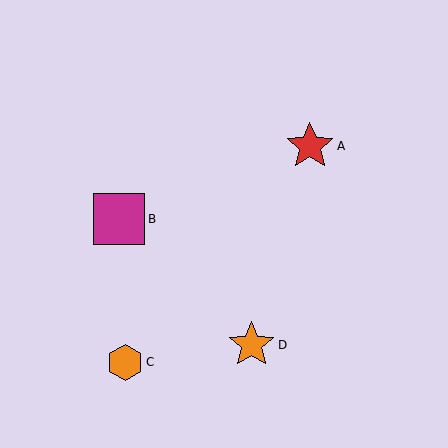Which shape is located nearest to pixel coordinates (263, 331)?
The orange star (labeled D) at (252, 345) is nearest to that location.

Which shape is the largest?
The magenta square (labeled B) is the largest.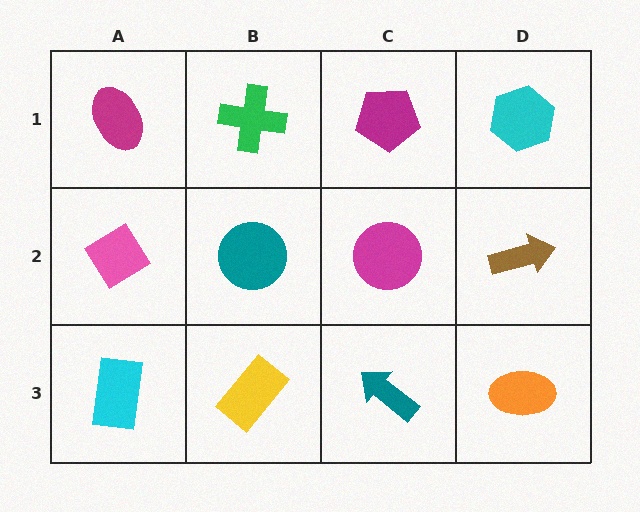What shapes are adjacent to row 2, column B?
A green cross (row 1, column B), a yellow rectangle (row 3, column B), a pink diamond (row 2, column A), a magenta circle (row 2, column C).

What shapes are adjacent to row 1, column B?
A teal circle (row 2, column B), a magenta ellipse (row 1, column A), a magenta pentagon (row 1, column C).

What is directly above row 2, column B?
A green cross.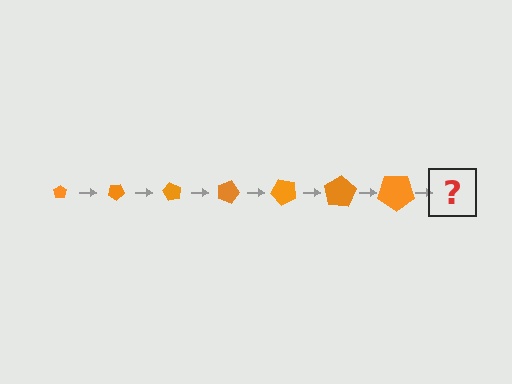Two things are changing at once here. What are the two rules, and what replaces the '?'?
The two rules are that the pentagon grows larger each step and it rotates 30 degrees each step. The '?' should be a pentagon, larger than the previous one and rotated 210 degrees from the start.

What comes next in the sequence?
The next element should be a pentagon, larger than the previous one and rotated 210 degrees from the start.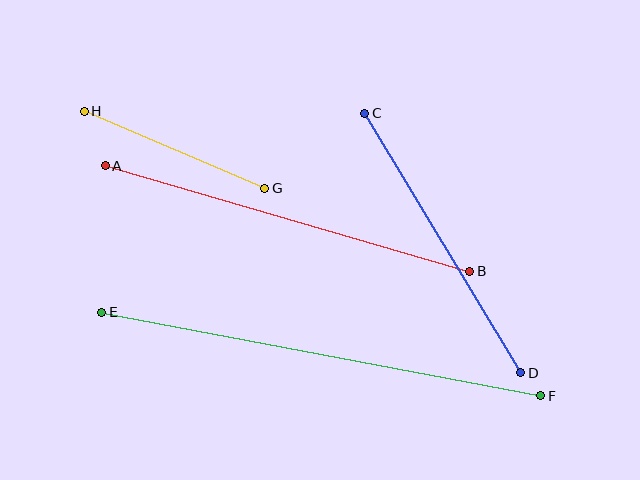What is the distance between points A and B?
The distance is approximately 380 pixels.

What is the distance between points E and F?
The distance is approximately 447 pixels.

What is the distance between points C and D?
The distance is approximately 303 pixels.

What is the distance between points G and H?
The distance is approximately 196 pixels.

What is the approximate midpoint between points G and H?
The midpoint is at approximately (174, 150) pixels.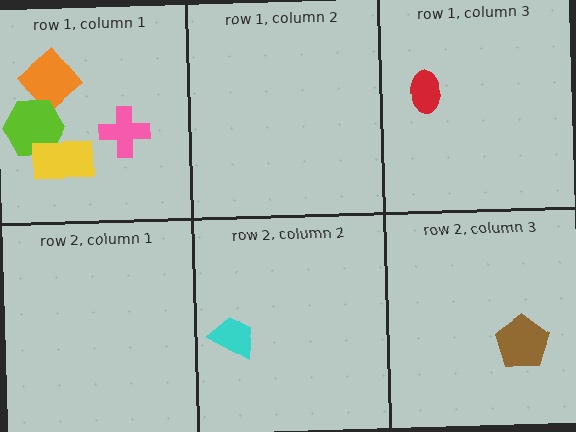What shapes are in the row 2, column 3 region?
The brown pentagon.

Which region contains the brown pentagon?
The row 2, column 3 region.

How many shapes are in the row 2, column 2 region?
1.